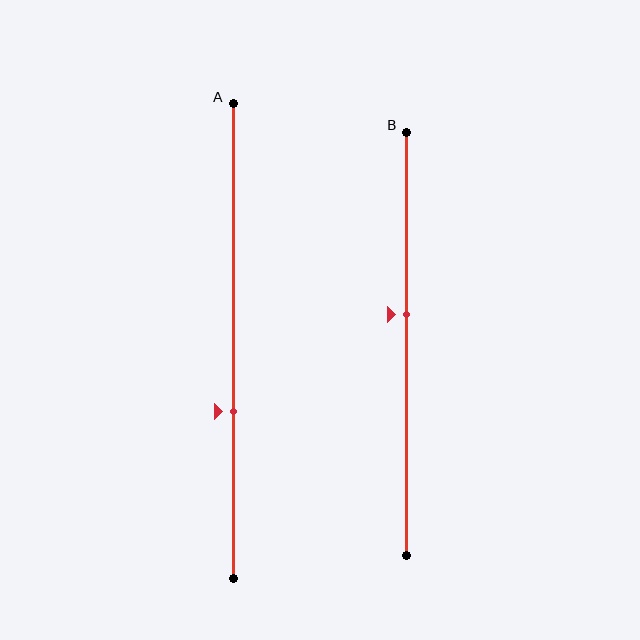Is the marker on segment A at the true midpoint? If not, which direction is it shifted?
No, the marker on segment A is shifted downward by about 15% of the segment length.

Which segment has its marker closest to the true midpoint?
Segment B has its marker closest to the true midpoint.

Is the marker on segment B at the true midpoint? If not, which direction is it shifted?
No, the marker on segment B is shifted upward by about 7% of the segment length.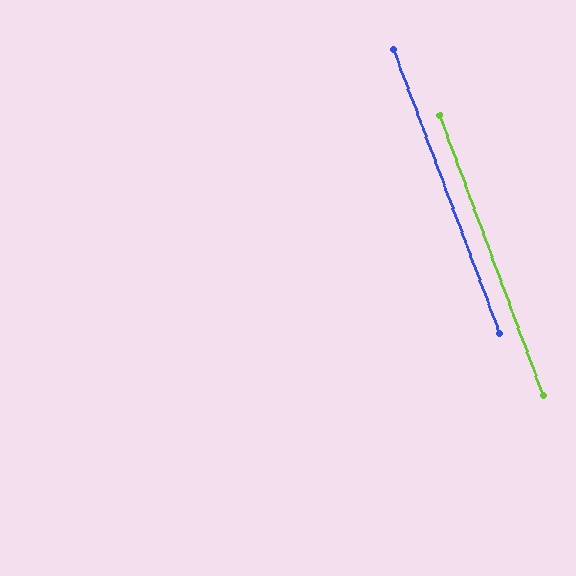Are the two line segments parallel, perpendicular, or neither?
Parallel — their directions differ by only 0.1°.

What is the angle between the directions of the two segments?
Approximately 0 degrees.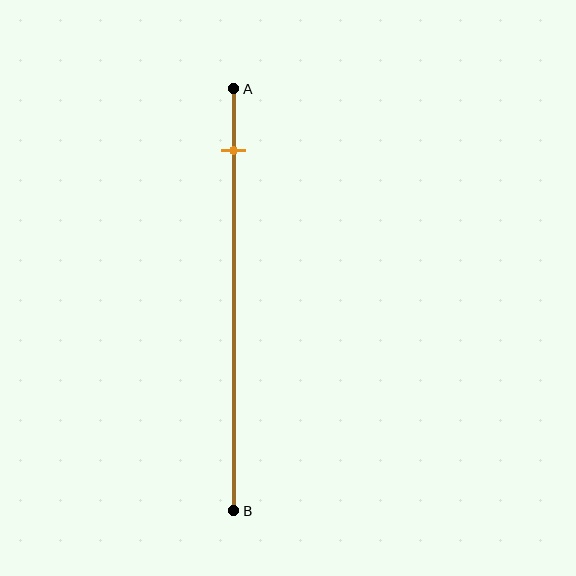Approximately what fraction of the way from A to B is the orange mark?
The orange mark is approximately 15% of the way from A to B.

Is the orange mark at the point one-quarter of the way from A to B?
No, the mark is at about 15% from A, not at the 25% one-quarter point.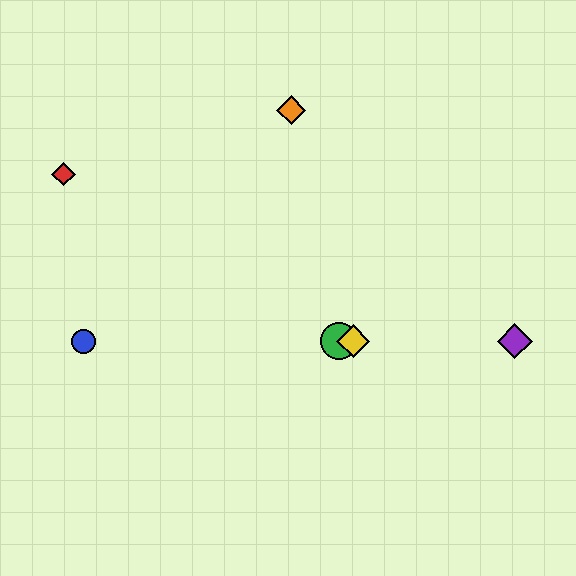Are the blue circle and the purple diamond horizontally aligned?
Yes, both are at y≈341.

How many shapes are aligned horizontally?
4 shapes (the blue circle, the green circle, the yellow diamond, the purple diamond) are aligned horizontally.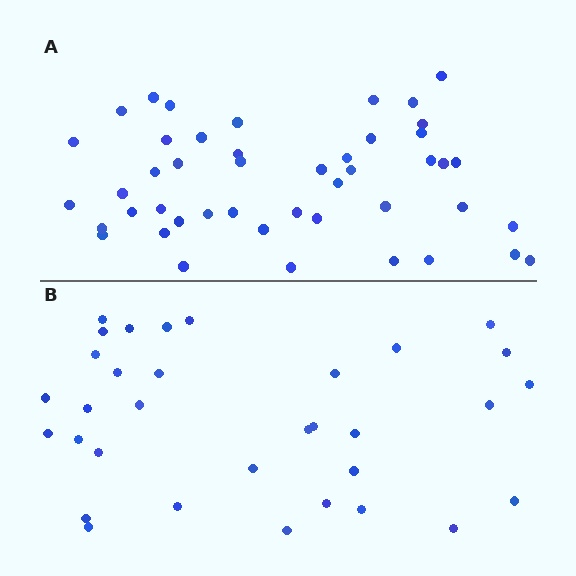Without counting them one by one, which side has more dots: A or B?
Region A (the top region) has more dots.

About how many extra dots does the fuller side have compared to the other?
Region A has approximately 15 more dots than region B.